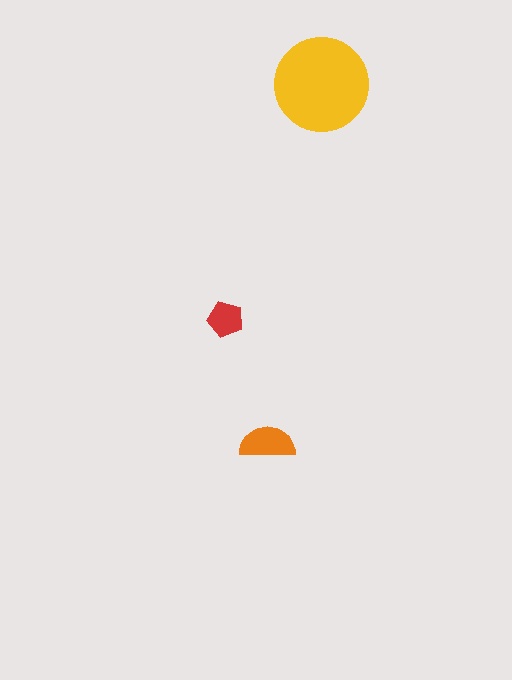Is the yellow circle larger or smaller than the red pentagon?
Larger.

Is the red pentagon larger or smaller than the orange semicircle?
Smaller.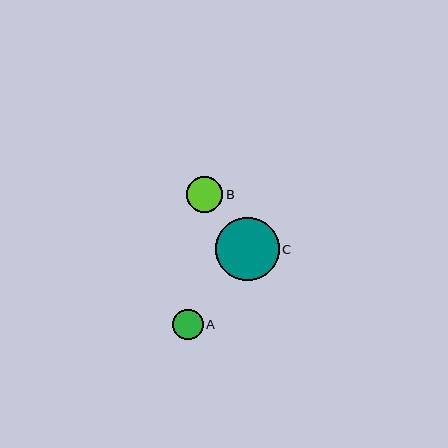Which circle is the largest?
Circle C is the largest with a size of approximately 64 pixels.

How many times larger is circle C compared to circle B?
Circle C is approximately 1.7 times the size of circle B.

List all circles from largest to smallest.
From largest to smallest: C, B, A.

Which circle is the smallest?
Circle A is the smallest with a size of approximately 30 pixels.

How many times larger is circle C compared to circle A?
Circle C is approximately 2.1 times the size of circle A.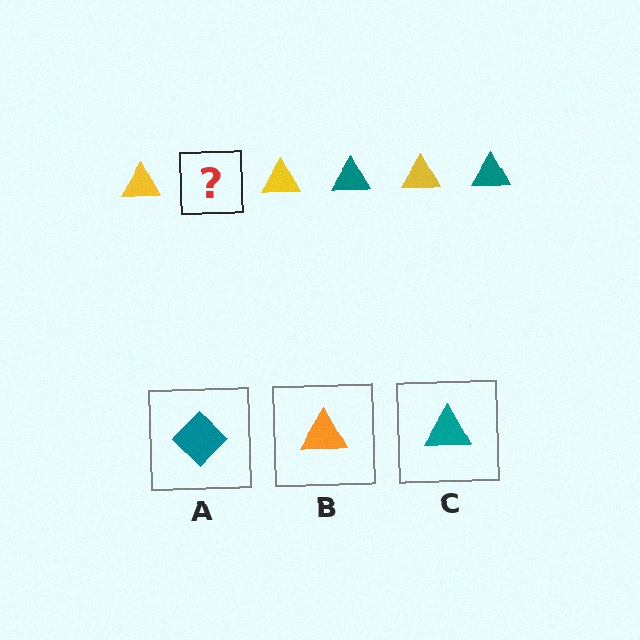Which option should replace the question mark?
Option C.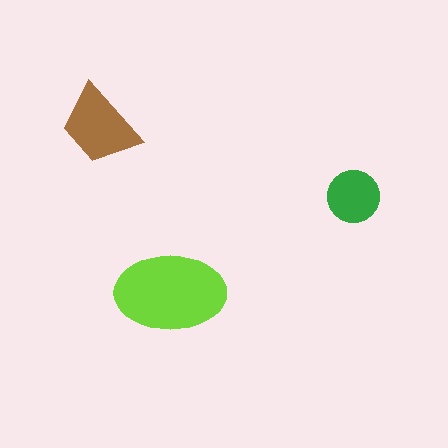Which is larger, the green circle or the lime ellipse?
The lime ellipse.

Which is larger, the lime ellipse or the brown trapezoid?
The lime ellipse.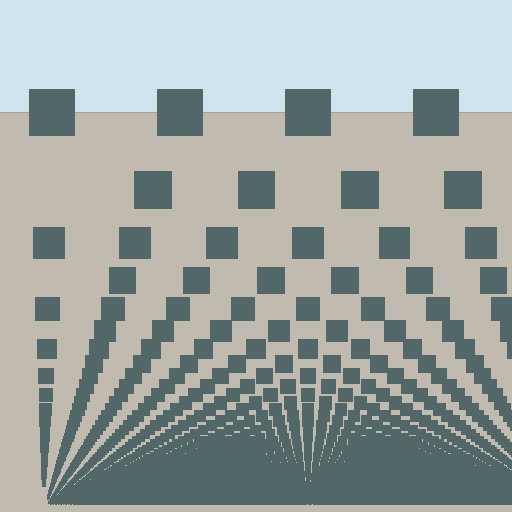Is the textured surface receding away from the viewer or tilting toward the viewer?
The surface appears to tilt toward the viewer. Texture elements get larger and sparser toward the top.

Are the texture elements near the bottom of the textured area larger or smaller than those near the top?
Smaller. The gradient is inverted — elements near the bottom are smaller and denser.